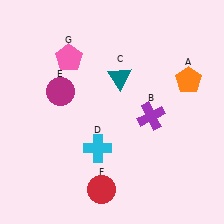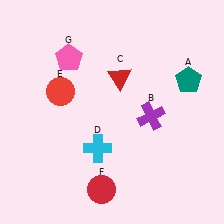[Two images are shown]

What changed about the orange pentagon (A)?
In Image 1, A is orange. In Image 2, it changed to teal.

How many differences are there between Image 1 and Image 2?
There are 3 differences between the two images.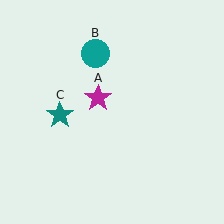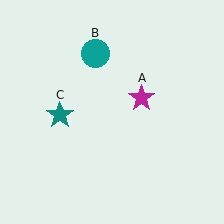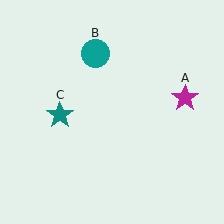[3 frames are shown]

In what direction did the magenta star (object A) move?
The magenta star (object A) moved right.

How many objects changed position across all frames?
1 object changed position: magenta star (object A).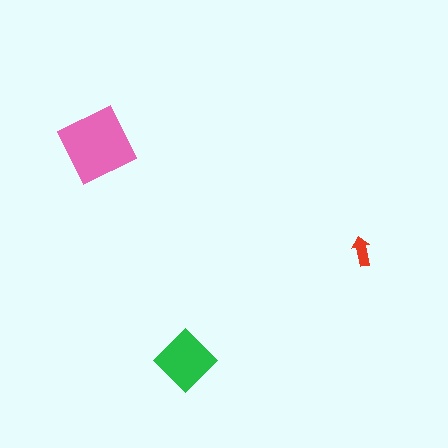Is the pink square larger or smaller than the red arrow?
Larger.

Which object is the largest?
The pink square.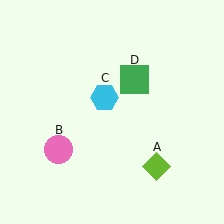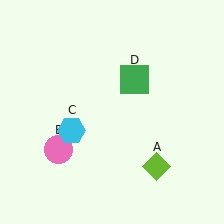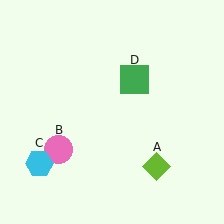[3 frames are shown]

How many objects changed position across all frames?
1 object changed position: cyan hexagon (object C).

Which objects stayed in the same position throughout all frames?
Lime diamond (object A) and pink circle (object B) and green square (object D) remained stationary.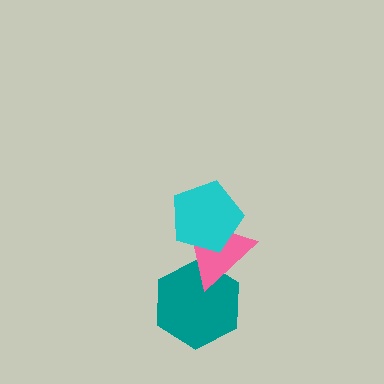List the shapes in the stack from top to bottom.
From top to bottom: the cyan pentagon, the pink triangle, the teal hexagon.